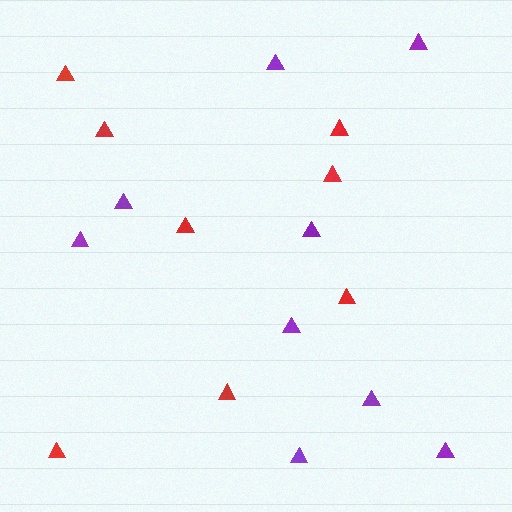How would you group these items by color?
There are 2 groups: one group of purple triangles (9) and one group of red triangles (8).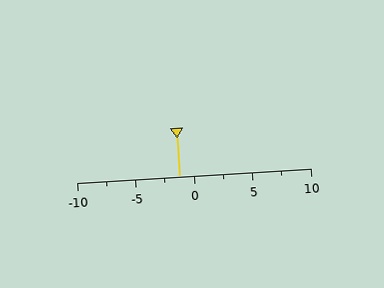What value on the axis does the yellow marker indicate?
The marker indicates approximately -1.2.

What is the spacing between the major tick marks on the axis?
The major ticks are spaced 5 apart.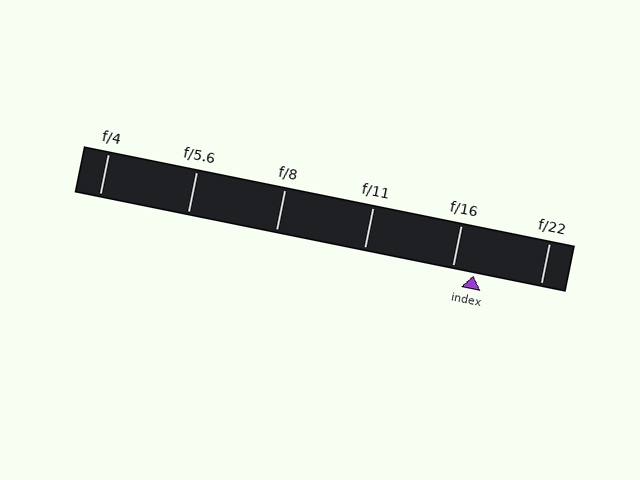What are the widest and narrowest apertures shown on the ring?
The widest aperture shown is f/4 and the narrowest is f/22.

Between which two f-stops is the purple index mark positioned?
The index mark is between f/16 and f/22.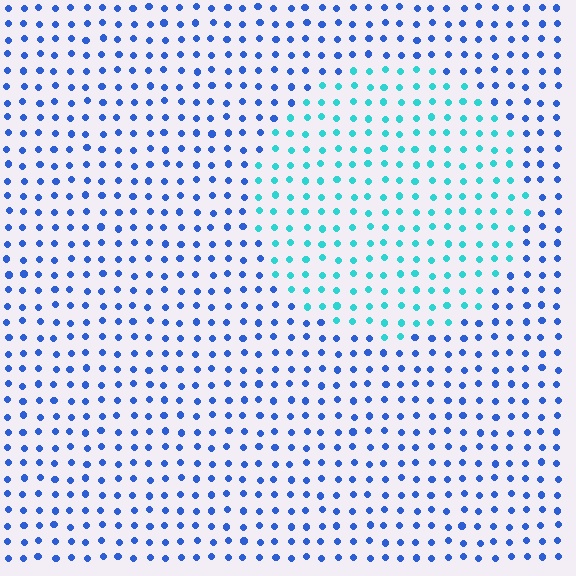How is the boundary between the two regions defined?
The boundary is defined purely by a slight shift in hue (about 45 degrees). Spacing, size, and orientation are identical on both sides.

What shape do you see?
I see a circle.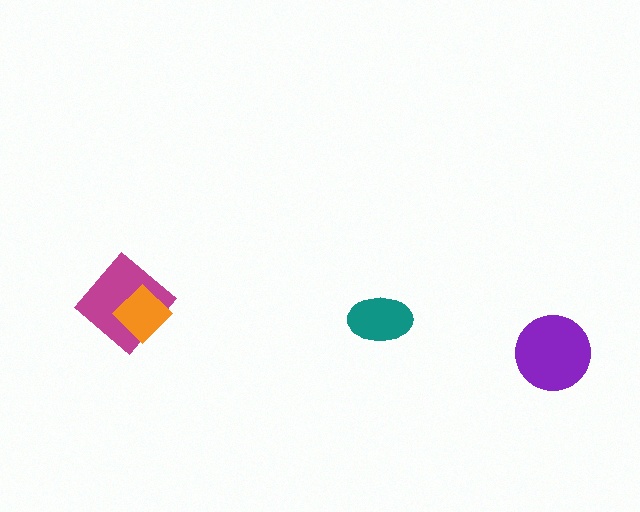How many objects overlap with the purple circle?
0 objects overlap with the purple circle.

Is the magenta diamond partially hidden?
Yes, it is partially covered by another shape.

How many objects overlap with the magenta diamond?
1 object overlaps with the magenta diamond.